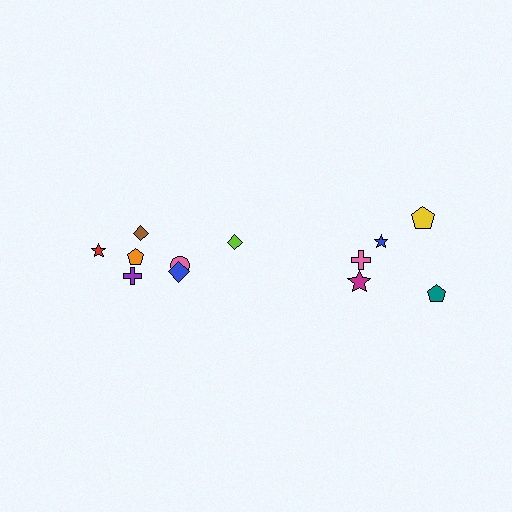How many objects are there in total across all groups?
There are 12 objects.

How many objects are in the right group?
There are 5 objects.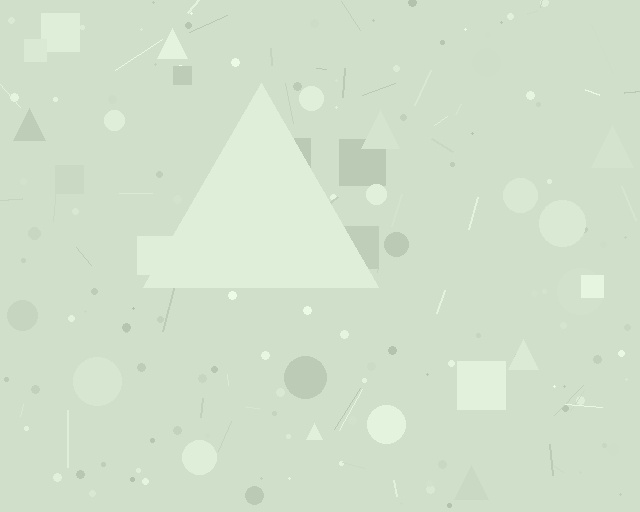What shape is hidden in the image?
A triangle is hidden in the image.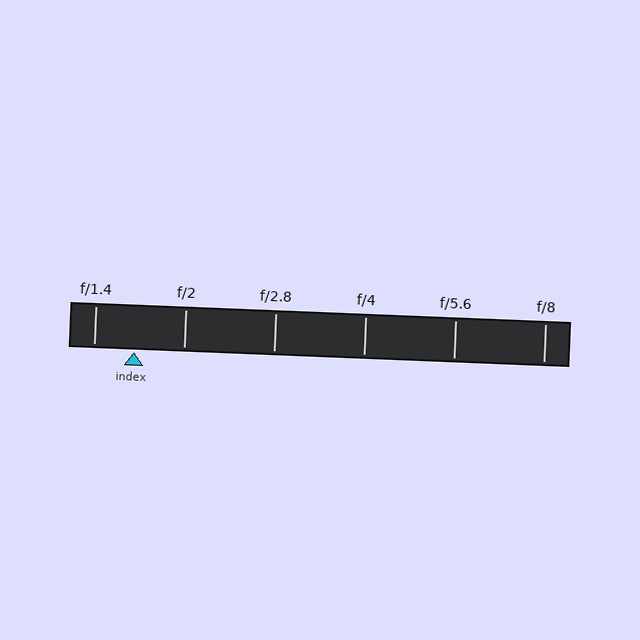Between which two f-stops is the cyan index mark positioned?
The index mark is between f/1.4 and f/2.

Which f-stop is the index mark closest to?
The index mark is closest to f/1.4.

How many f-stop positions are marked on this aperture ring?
There are 6 f-stop positions marked.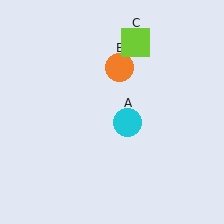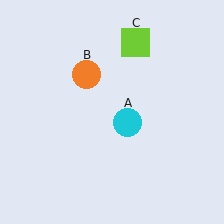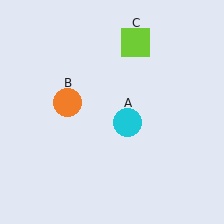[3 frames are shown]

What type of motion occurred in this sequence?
The orange circle (object B) rotated counterclockwise around the center of the scene.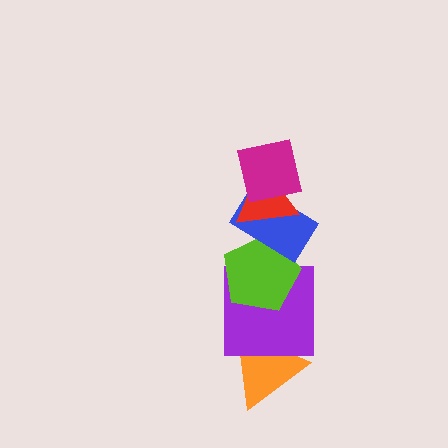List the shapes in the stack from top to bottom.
From top to bottom: the magenta square, the red triangle, the blue rectangle, the lime pentagon, the purple square, the orange triangle.